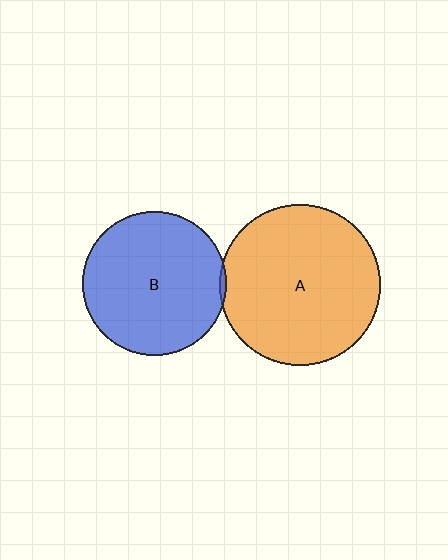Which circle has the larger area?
Circle A (orange).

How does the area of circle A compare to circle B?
Approximately 1.2 times.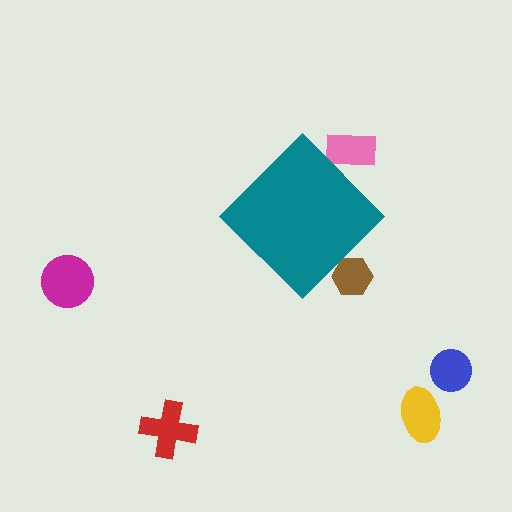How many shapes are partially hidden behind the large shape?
2 shapes are partially hidden.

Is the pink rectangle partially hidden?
Yes, the pink rectangle is partially hidden behind the teal diamond.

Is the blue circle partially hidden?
No, the blue circle is fully visible.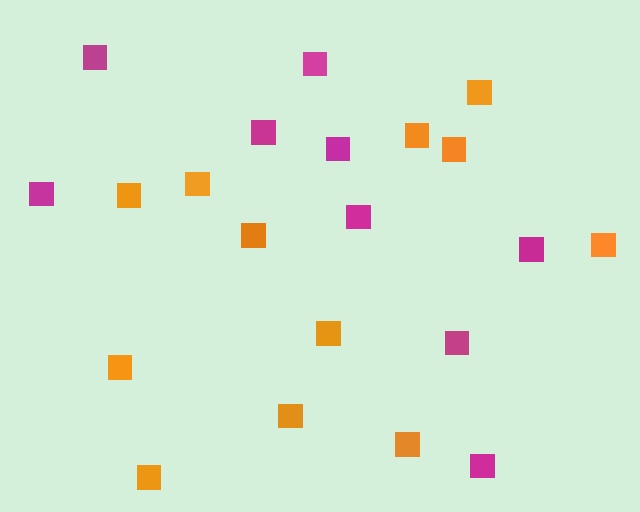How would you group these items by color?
There are 2 groups: one group of magenta squares (9) and one group of orange squares (12).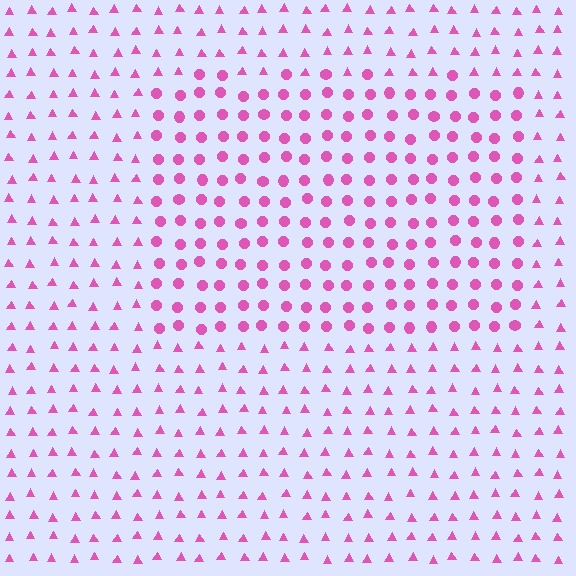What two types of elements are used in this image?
The image uses circles inside the rectangle region and triangles outside it.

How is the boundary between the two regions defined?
The boundary is defined by a change in element shape: circles inside vs. triangles outside. All elements share the same color and spacing.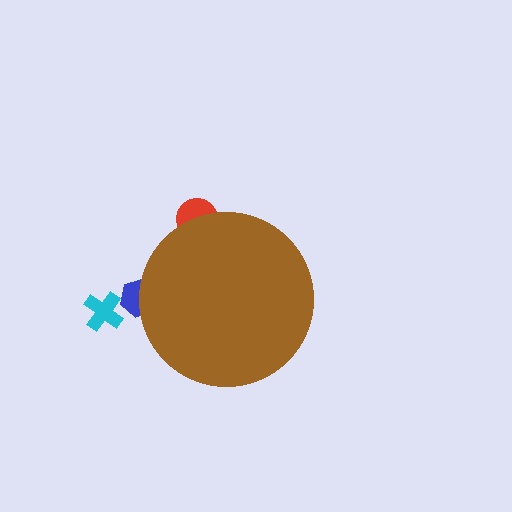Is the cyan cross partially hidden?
No, the cyan cross is fully visible.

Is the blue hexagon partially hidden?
Yes, the blue hexagon is partially hidden behind the brown circle.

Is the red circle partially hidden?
Yes, the red circle is partially hidden behind the brown circle.